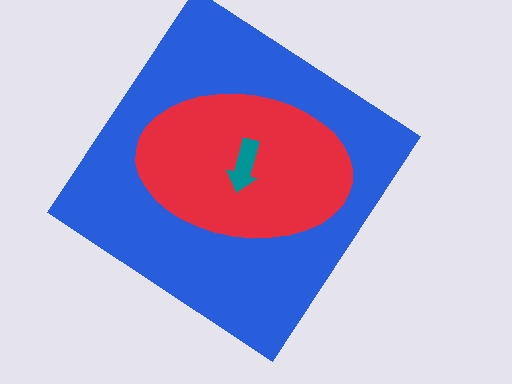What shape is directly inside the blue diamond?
The red ellipse.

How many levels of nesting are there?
3.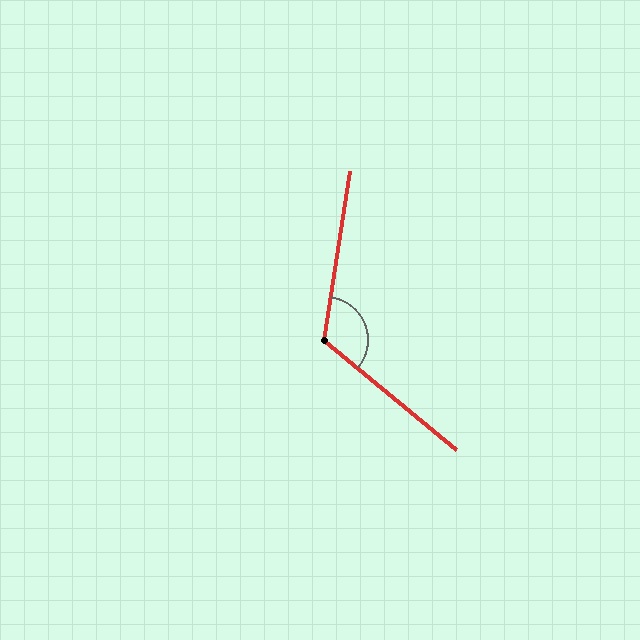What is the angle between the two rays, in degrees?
Approximately 121 degrees.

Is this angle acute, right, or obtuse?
It is obtuse.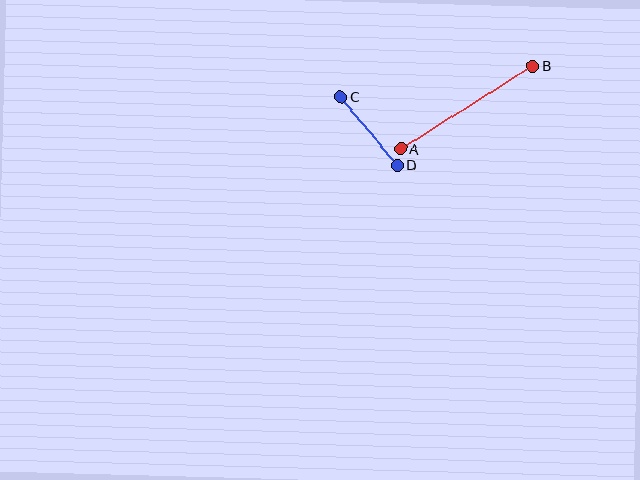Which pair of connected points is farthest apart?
Points A and B are farthest apart.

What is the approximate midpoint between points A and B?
The midpoint is at approximately (467, 107) pixels.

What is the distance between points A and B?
The distance is approximately 156 pixels.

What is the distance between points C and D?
The distance is approximately 89 pixels.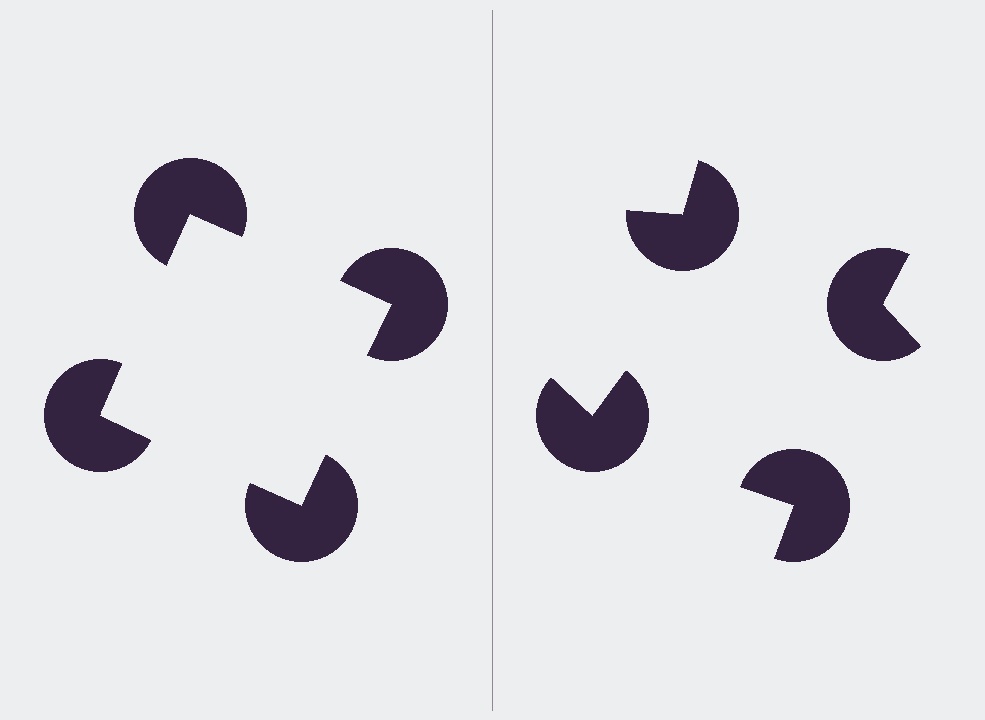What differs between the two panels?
The pac-man discs are positioned identically on both sides; only the wedge orientations differ. On the left they align to a square; on the right they are misaligned.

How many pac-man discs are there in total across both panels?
8 — 4 on each side.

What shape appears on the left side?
An illusory square.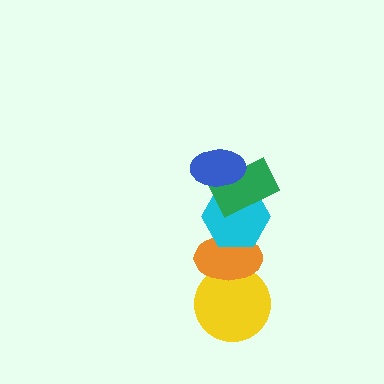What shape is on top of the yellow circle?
The orange ellipse is on top of the yellow circle.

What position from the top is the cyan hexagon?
The cyan hexagon is 3rd from the top.